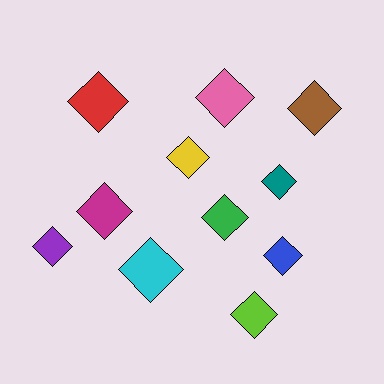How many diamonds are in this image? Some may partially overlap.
There are 11 diamonds.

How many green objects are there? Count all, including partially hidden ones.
There is 1 green object.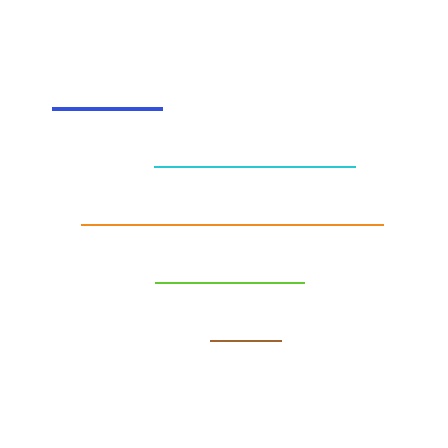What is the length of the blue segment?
The blue segment is approximately 109 pixels long.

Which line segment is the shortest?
The brown line is the shortest at approximately 72 pixels.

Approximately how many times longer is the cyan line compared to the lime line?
The cyan line is approximately 1.4 times the length of the lime line.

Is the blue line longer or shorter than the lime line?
The lime line is longer than the blue line.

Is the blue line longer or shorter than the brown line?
The blue line is longer than the brown line.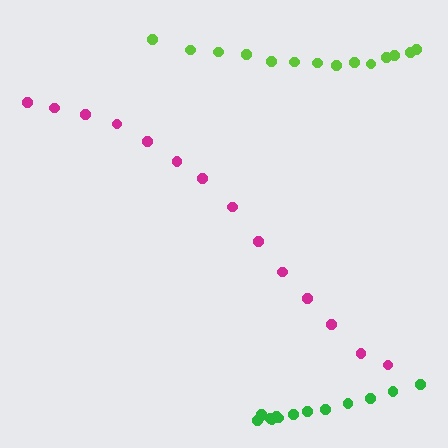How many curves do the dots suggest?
There are 3 distinct paths.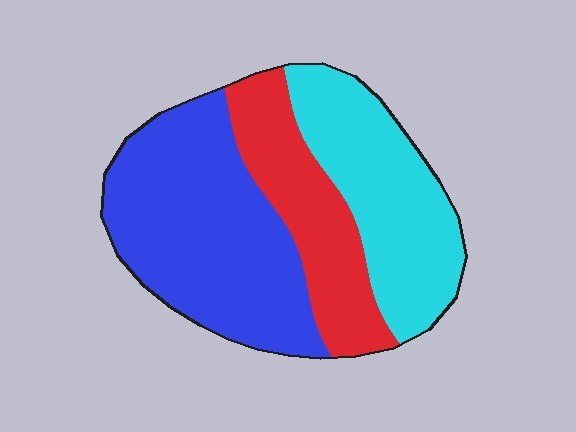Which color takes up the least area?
Red, at roughly 25%.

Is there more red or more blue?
Blue.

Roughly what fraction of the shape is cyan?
Cyan takes up about one third (1/3) of the shape.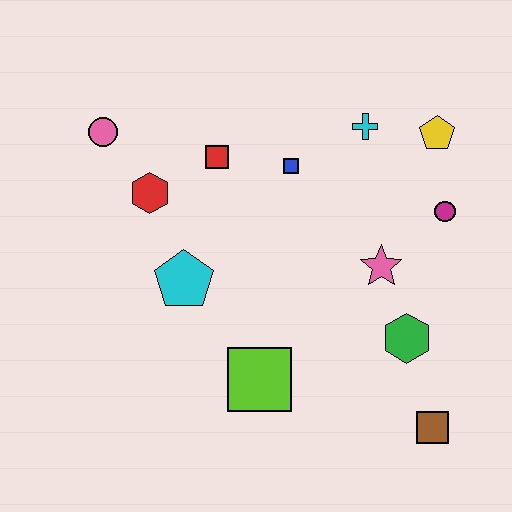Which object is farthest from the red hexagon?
The brown square is farthest from the red hexagon.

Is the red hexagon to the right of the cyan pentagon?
No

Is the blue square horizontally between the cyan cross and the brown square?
No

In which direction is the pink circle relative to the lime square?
The pink circle is above the lime square.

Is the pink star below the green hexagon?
No